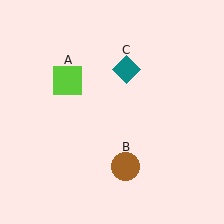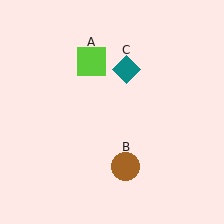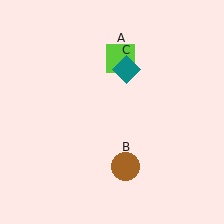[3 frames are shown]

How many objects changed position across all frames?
1 object changed position: lime square (object A).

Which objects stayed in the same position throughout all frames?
Brown circle (object B) and teal diamond (object C) remained stationary.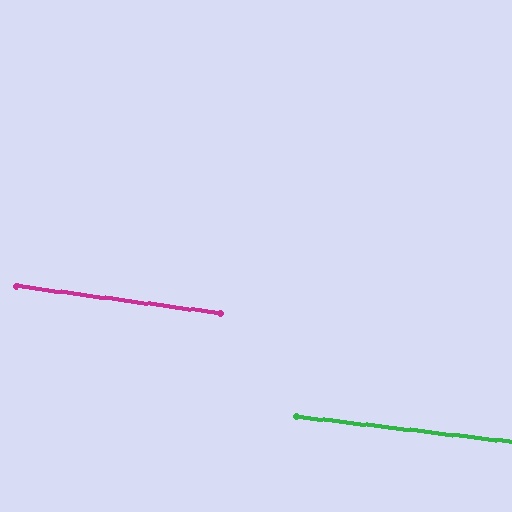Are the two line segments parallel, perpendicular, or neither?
Parallel — their directions differ by only 0.9°.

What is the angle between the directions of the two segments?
Approximately 1 degree.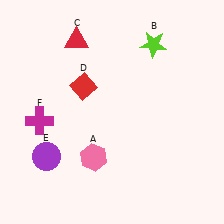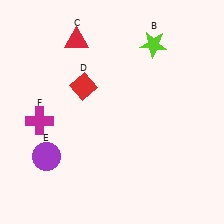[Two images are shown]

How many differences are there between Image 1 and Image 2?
There is 1 difference between the two images.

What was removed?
The pink hexagon (A) was removed in Image 2.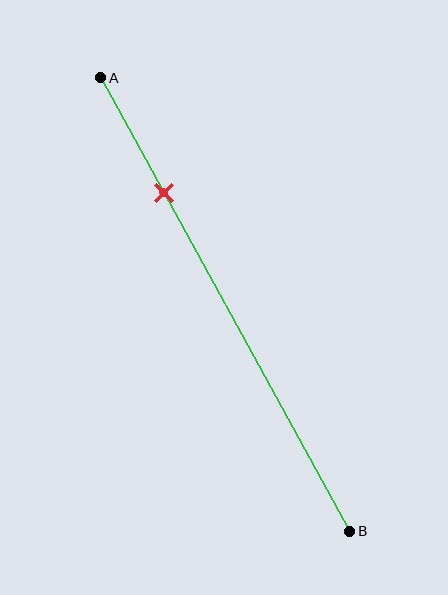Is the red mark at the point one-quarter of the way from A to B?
Yes, the mark is approximately at the one-quarter point.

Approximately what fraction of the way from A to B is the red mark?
The red mark is approximately 25% of the way from A to B.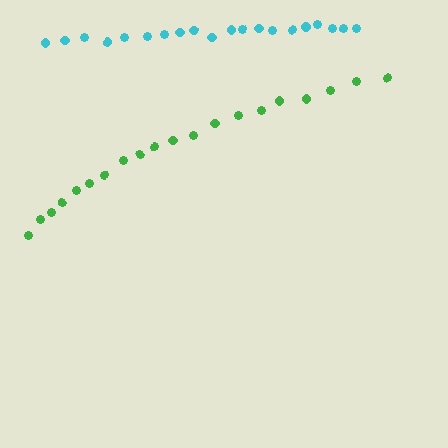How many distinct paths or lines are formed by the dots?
There are 2 distinct paths.